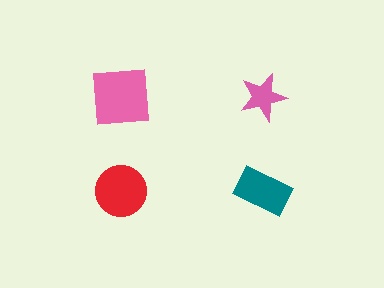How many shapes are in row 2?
2 shapes.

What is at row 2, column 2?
A teal rectangle.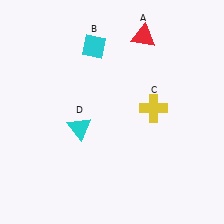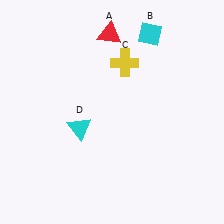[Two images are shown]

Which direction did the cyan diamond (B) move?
The cyan diamond (B) moved right.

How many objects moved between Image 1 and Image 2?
3 objects moved between the two images.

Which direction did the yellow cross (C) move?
The yellow cross (C) moved up.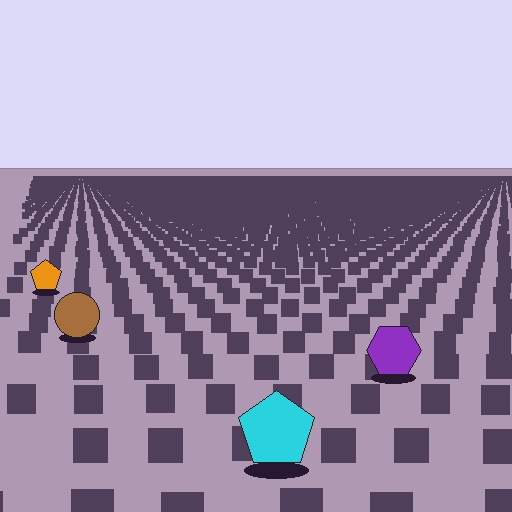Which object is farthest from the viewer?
The orange pentagon is farthest from the viewer. It appears smaller and the ground texture around it is denser.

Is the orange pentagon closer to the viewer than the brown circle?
No. The brown circle is closer — you can tell from the texture gradient: the ground texture is coarser near it.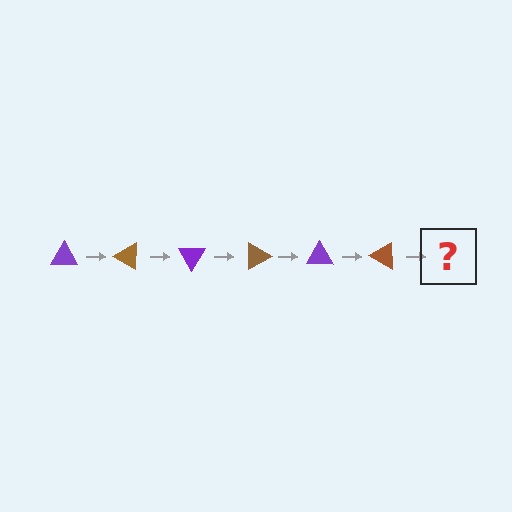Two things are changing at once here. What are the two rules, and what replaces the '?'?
The two rules are that it rotates 30 degrees each step and the color cycles through purple and brown. The '?' should be a purple triangle, rotated 180 degrees from the start.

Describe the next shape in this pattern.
It should be a purple triangle, rotated 180 degrees from the start.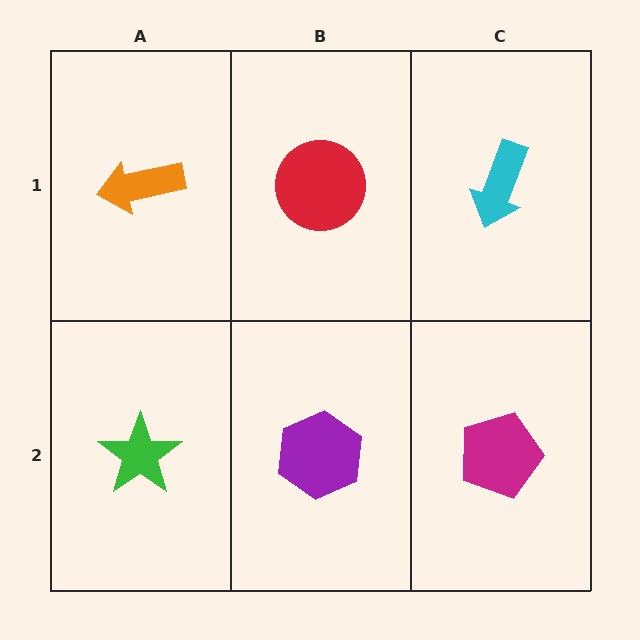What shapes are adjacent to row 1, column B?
A purple hexagon (row 2, column B), an orange arrow (row 1, column A), a cyan arrow (row 1, column C).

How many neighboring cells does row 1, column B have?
3.